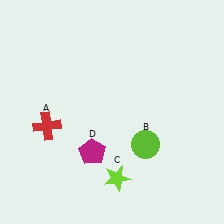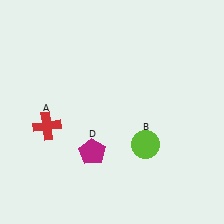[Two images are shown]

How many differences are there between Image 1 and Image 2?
There is 1 difference between the two images.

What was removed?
The lime star (C) was removed in Image 2.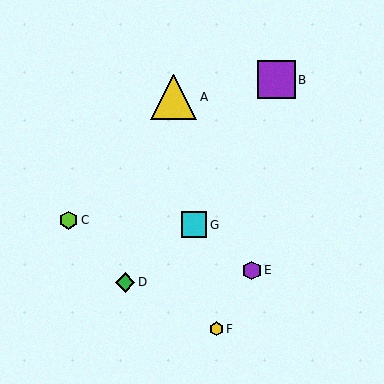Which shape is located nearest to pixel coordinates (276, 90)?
The purple square (labeled B) at (276, 80) is nearest to that location.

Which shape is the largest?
The yellow triangle (labeled A) is the largest.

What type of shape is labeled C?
Shape C is a lime hexagon.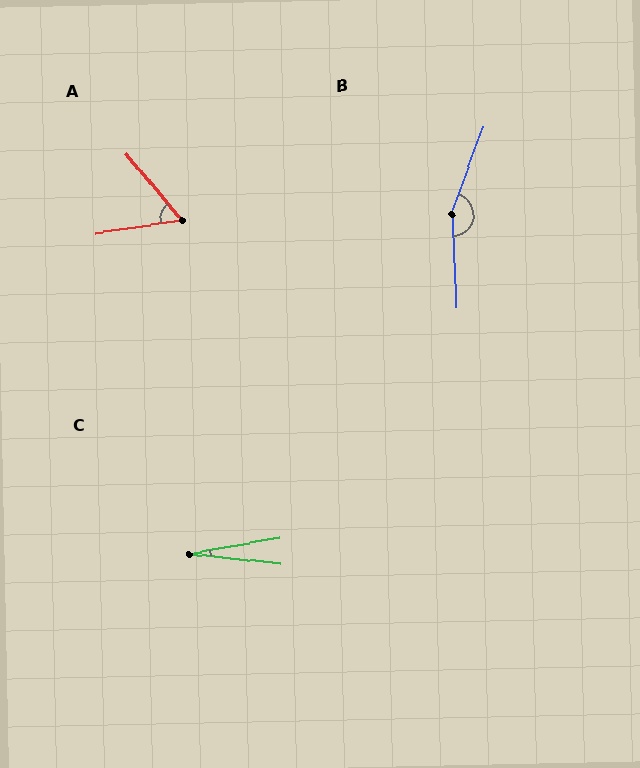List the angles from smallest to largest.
C (16°), A (59°), B (157°).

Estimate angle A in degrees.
Approximately 59 degrees.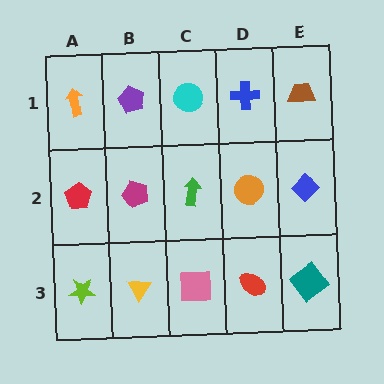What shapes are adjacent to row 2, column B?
A purple pentagon (row 1, column B), a yellow triangle (row 3, column B), a red pentagon (row 2, column A), a green arrow (row 2, column C).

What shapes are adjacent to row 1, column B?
A magenta pentagon (row 2, column B), an orange arrow (row 1, column A), a cyan circle (row 1, column C).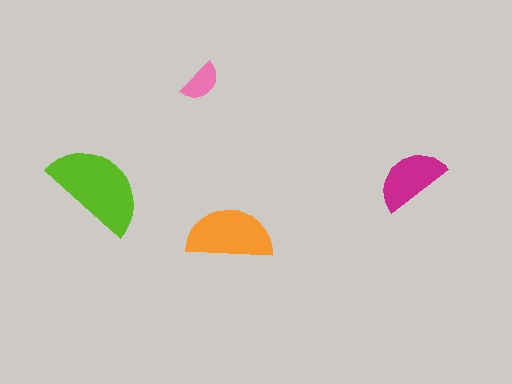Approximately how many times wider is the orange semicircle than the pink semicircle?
About 2 times wider.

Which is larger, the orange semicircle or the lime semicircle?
The lime one.